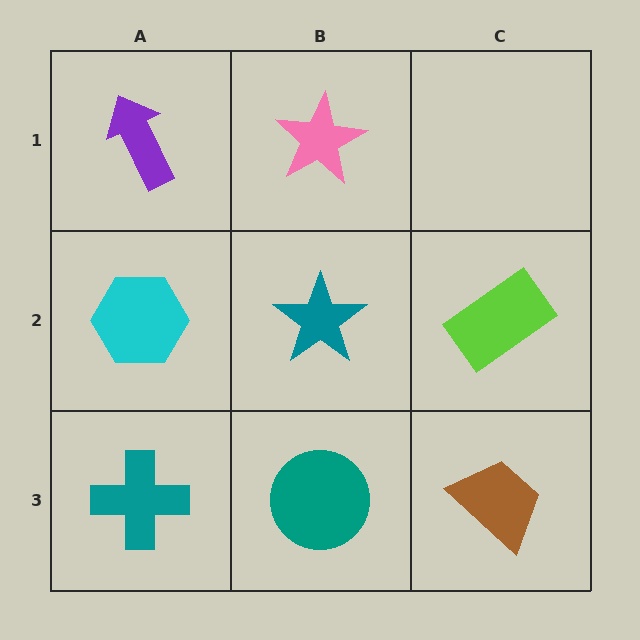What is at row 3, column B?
A teal circle.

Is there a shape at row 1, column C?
No, that cell is empty.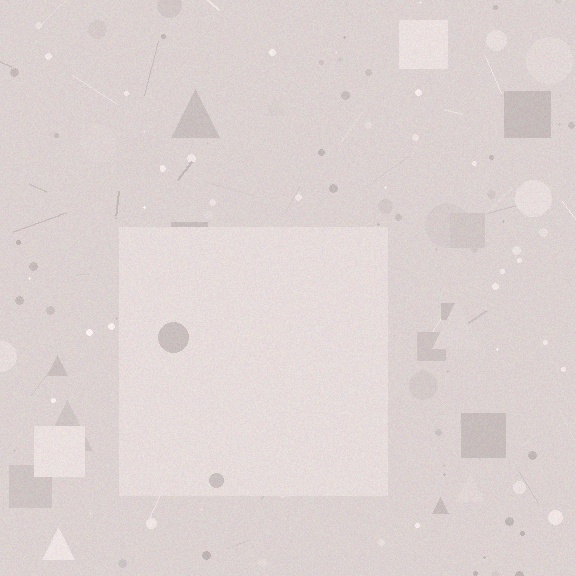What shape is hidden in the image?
A square is hidden in the image.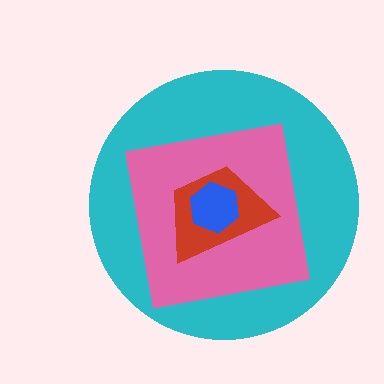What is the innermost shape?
The blue hexagon.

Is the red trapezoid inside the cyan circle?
Yes.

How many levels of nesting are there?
4.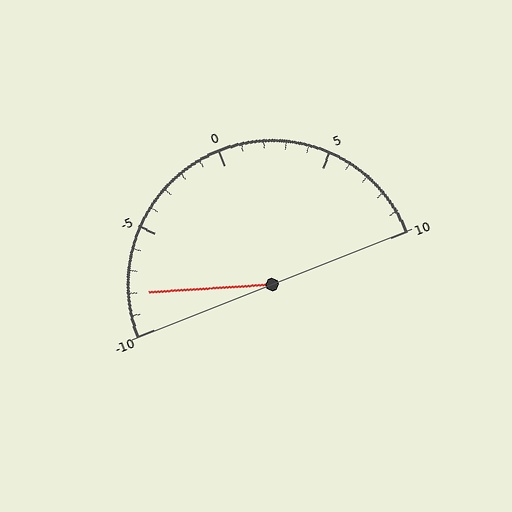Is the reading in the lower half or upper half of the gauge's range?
The reading is in the lower half of the range (-10 to 10).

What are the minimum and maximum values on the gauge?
The gauge ranges from -10 to 10.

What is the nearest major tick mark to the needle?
The nearest major tick mark is -10.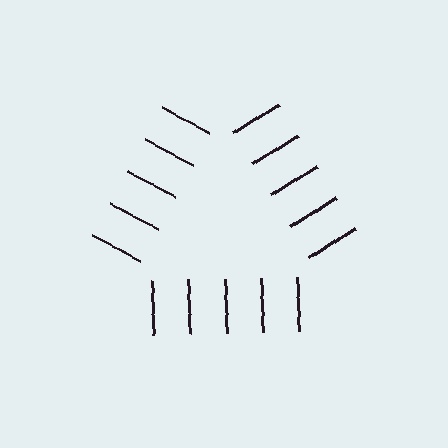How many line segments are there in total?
15 — 5 along each of the 3 edges.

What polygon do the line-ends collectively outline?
An illusory triangle — the line segments terminate on its edges but no continuous stroke is drawn.